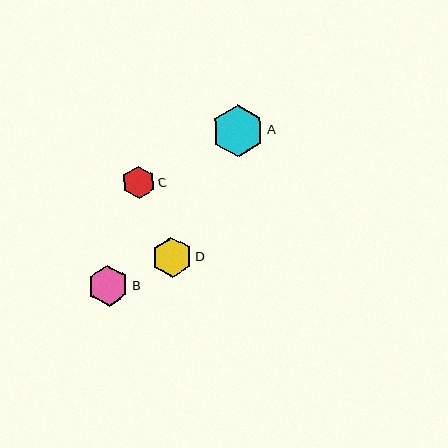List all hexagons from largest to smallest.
From largest to smallest: A, B, D, C.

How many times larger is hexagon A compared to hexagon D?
Hexagon A is approximately 1.3 times the size of hexagon D.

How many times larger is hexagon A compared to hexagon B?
Hexagon A is approximately 1.3 times the size of hexagon B.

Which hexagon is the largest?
Hexagon A is the largest with a size of approximately 52 pixels.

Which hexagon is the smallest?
Hexagon C is the smallest with a size of approximately 33 pixels.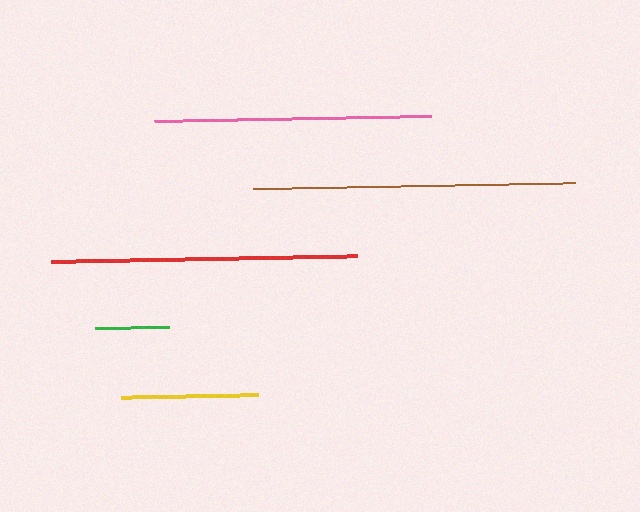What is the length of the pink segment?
The pink segment is approximately 277 pixels long.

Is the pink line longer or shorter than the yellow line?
The pink line is longer than the yellow line.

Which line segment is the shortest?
The green line is the shortest at approximately 74 pixels.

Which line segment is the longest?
The brown line is the longest at approximately 321 pixels.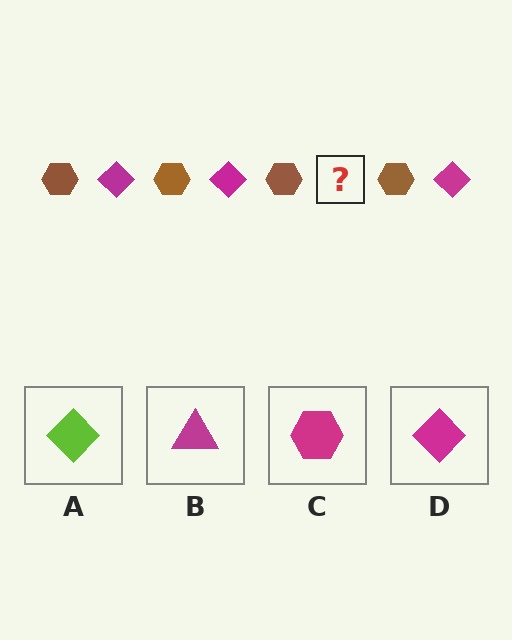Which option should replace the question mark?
Option D.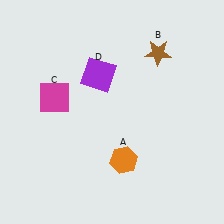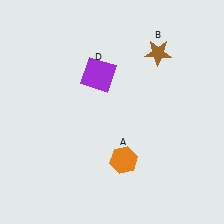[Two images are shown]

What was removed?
The magenta square (C) was removed in Image 2.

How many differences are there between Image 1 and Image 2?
There is 1 difference between the two images.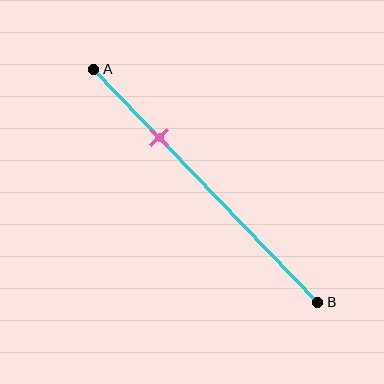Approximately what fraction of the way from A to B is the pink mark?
The pink mark is approximately 30% of the way from A to B.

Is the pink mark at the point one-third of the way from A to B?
No, the mark is at about 30% from A, not at the 33% one-third point.